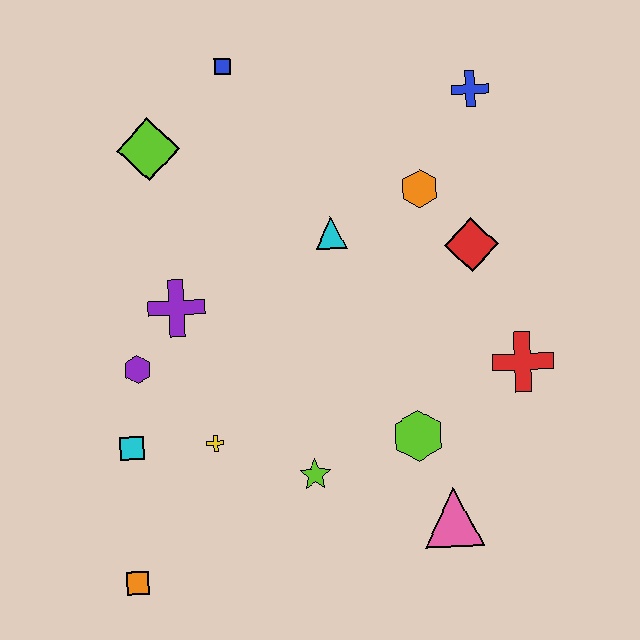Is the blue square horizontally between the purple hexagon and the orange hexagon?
Yes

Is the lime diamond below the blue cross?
Yes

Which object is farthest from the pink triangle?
The blue square is farthest from the pink triangle.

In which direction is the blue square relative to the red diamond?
The blue square is to the left of the red diamond.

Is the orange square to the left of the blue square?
Yes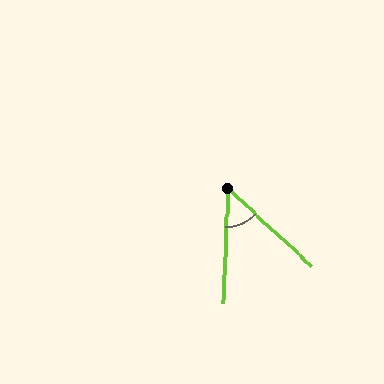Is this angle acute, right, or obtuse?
It is acute.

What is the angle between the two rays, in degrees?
Approximately 50 degrees.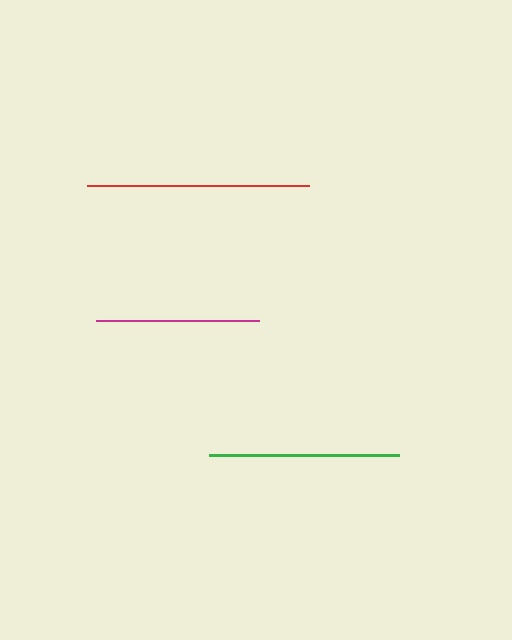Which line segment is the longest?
The red line is the longest at approximately 222 pixels.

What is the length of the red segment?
The red segment is approximately 222 pixels long.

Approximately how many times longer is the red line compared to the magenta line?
The red line is approximately 1.4 times the length of the magenta line.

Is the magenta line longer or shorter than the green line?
The green line is longer than the magenta line.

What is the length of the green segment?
The green segment is approximately 190 pixels long.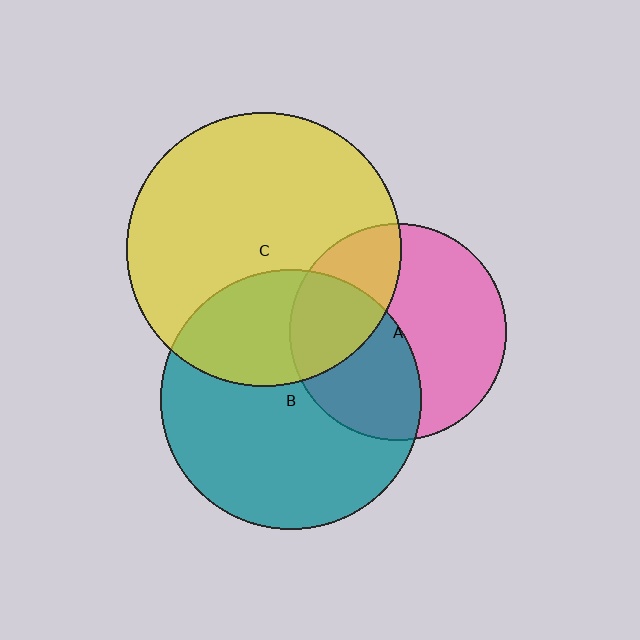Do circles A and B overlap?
Yes.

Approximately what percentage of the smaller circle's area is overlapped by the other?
Approximately 45%.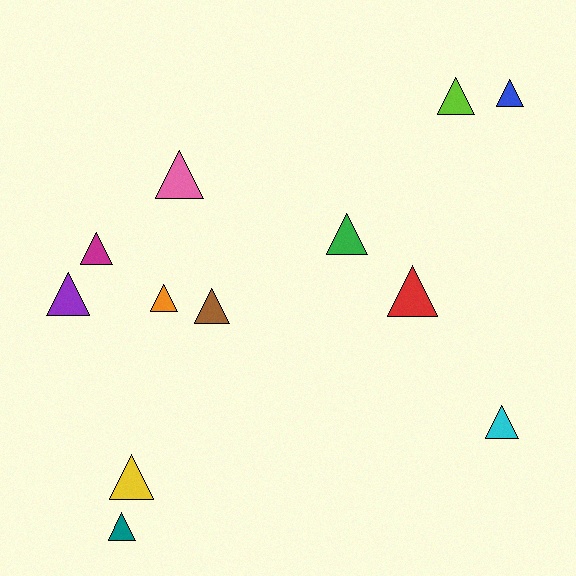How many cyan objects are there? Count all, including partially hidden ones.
There is 1 cyan object.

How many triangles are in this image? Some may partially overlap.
There are 12 triangles.